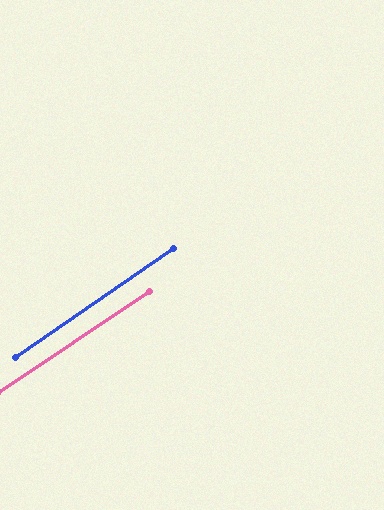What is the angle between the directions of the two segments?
Approximately 1 degree.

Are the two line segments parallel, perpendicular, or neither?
Parallel — their directions differ by only 1.0°.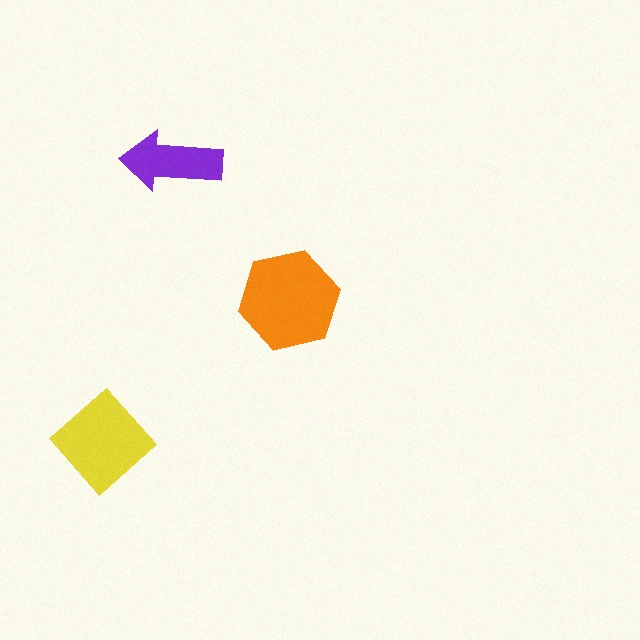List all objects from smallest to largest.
The purple arrow, the yellow diamond, the orange hexagon.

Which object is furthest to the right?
The orange hexagon is rightmost.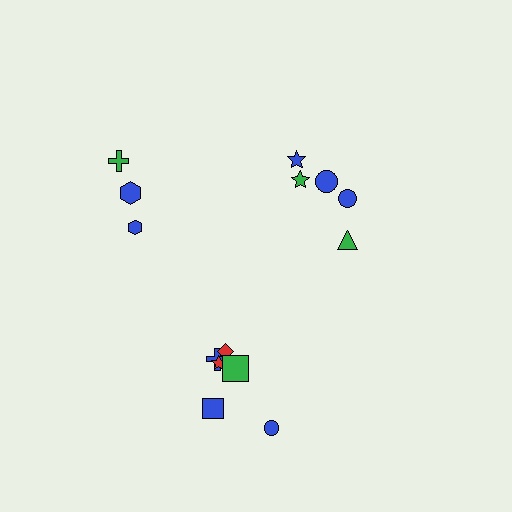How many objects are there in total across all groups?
There are 14 objects.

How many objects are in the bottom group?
There are 6 objects.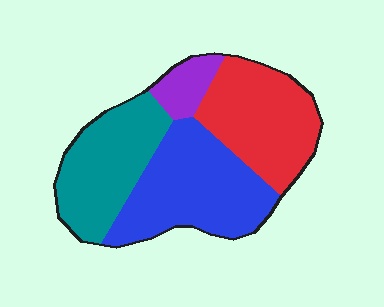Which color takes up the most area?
Blue, at roughly 35%.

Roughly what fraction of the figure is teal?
Teal covers 28% of the figure.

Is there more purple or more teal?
Teal.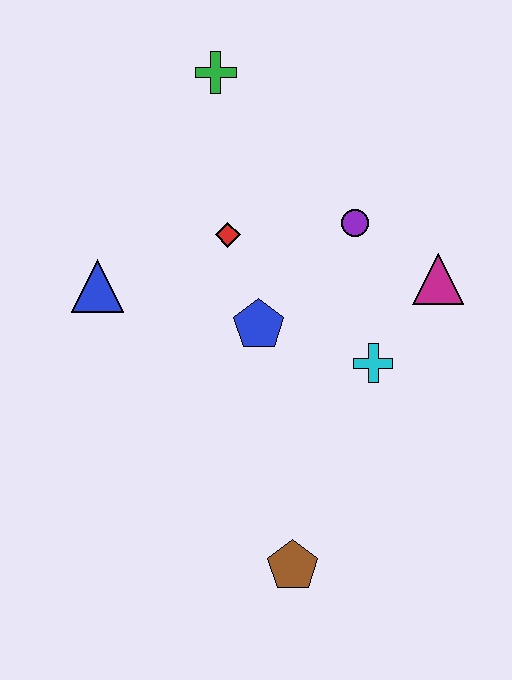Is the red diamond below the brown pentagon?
No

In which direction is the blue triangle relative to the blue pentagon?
The blue triangle is to the left of the blue pentagon.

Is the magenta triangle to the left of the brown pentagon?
No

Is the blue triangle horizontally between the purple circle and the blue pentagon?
No